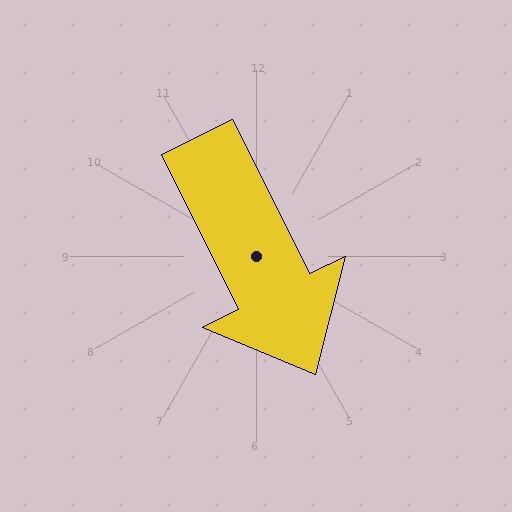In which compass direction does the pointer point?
Southeast.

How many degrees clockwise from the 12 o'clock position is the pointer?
Approximately 154 degrees.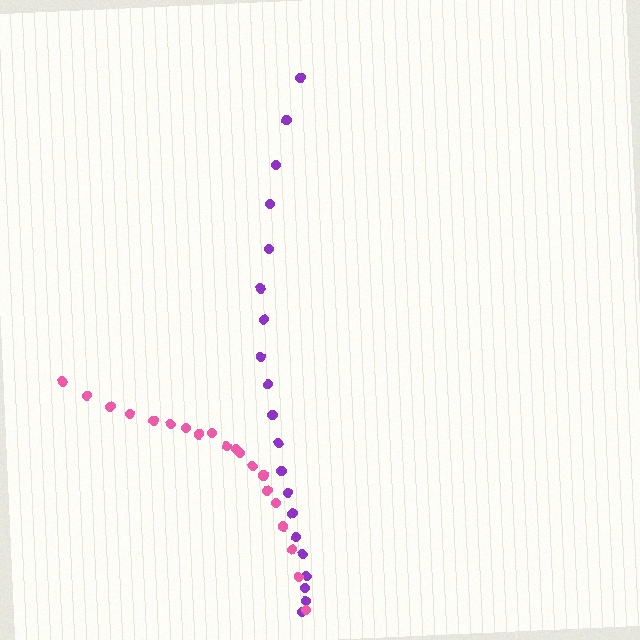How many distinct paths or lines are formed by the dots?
There are 2 distinct paths.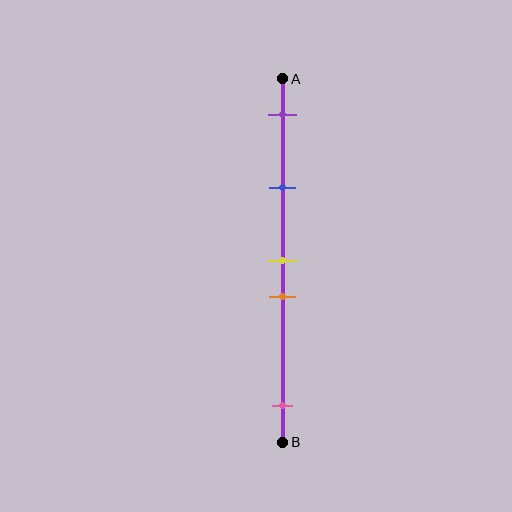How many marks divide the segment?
There are 5 marks dividing the segment.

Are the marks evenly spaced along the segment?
No, the marks are not evenly spaced.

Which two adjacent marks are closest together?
The yellow and orange marks are the closest adjacent pair.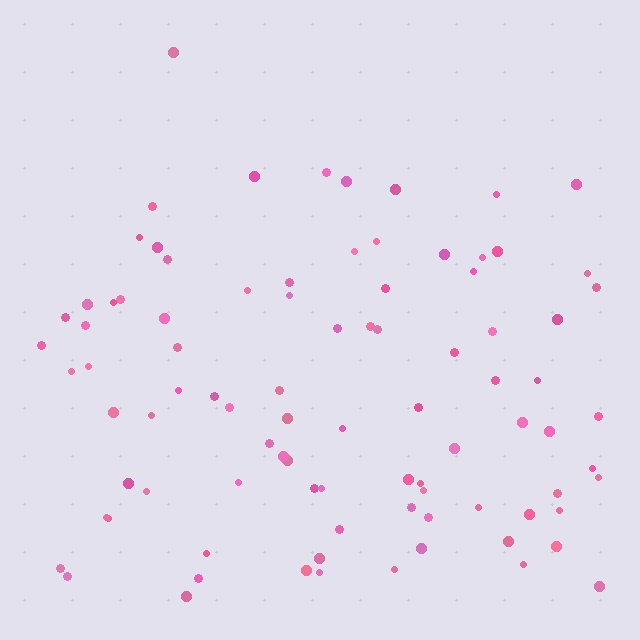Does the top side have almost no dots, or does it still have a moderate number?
Still a moderate number, just noticeably fewer than the bottom.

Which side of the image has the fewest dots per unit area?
The top.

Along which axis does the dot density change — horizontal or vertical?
Vertical.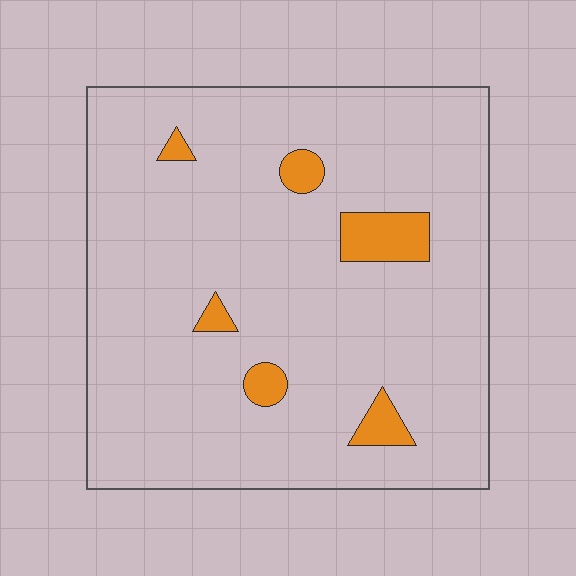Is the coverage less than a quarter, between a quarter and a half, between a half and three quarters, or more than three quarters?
Less than a quarter.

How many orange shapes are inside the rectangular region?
6.